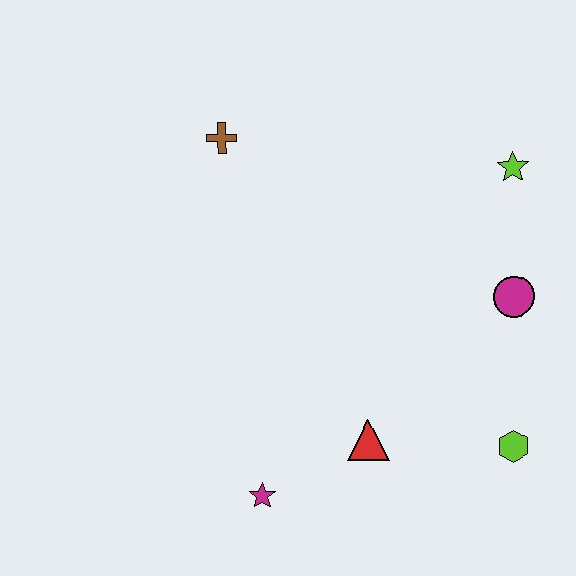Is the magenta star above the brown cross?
No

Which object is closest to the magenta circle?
The lime star is closest to the magenta circle.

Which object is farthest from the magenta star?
The lime star is farthest from the magenta star.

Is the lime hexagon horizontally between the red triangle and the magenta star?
No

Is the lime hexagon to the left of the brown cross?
No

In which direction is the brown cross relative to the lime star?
The brown cross is to the left of the lime star.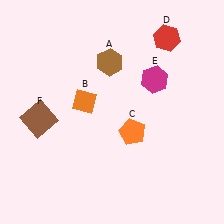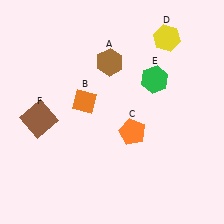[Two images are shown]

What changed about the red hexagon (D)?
In Image 1, D is red. In Image 2, it changed to yellow.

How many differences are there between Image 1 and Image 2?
There are 2 differences between the two images.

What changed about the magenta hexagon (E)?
In Image 1, E is magenta. In Image 2, it changed to green.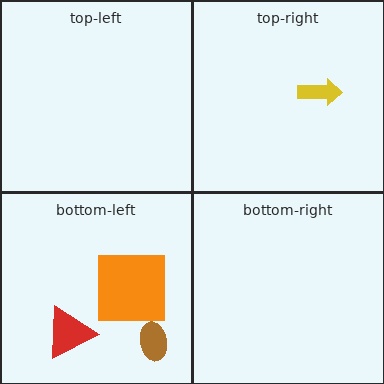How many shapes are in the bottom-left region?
3.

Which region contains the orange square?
The bottom-left region.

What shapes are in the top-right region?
The yellow arrow.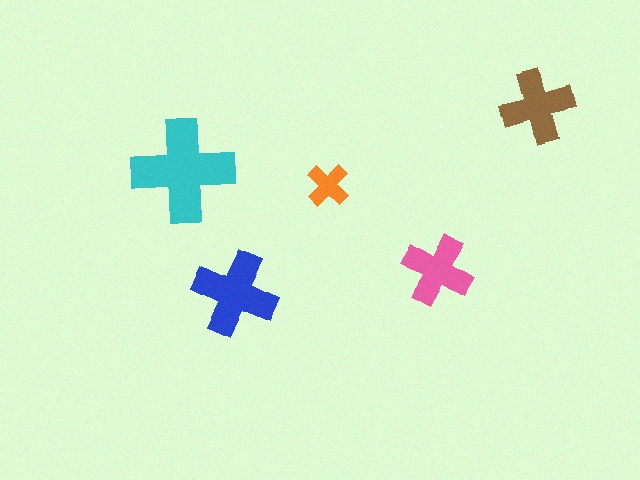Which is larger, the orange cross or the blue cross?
The blue one.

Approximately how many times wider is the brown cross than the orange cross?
About 1.5 times wider.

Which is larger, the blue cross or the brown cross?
The blue one.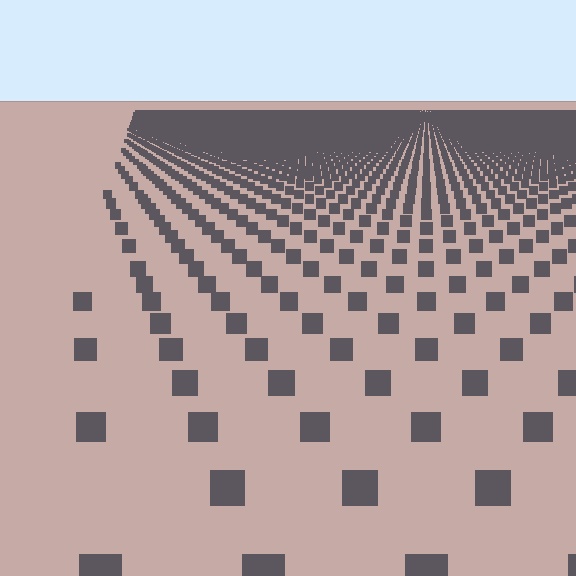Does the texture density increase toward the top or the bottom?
Density increases toward the top.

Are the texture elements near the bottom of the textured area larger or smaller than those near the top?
Larger. Near the bottom, elements are closer to the viewer and appear at a bigger on-screen size.